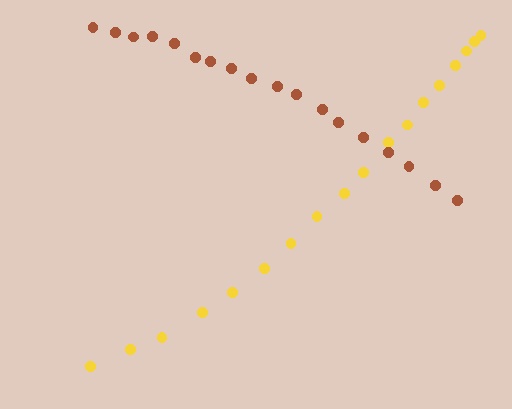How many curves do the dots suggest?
There are 2 distinct paths.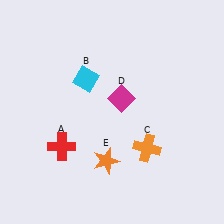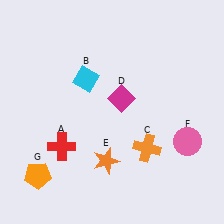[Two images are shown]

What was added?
A pink circle (F), an orange pentagon (G) were added in Image 2.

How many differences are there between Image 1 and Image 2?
There are 2 differences between the two images.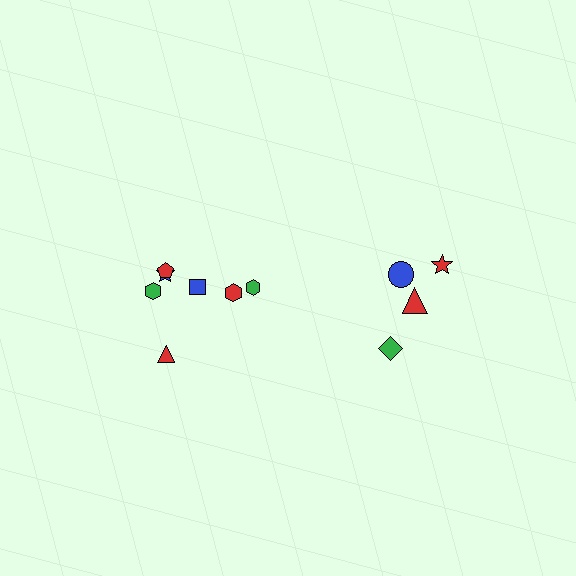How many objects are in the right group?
There are 4 objects.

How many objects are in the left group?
There are 7 objects.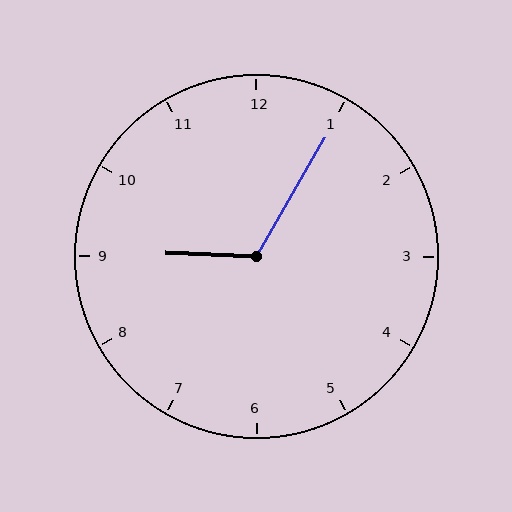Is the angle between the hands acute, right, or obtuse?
It is obtuse.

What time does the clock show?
9:05.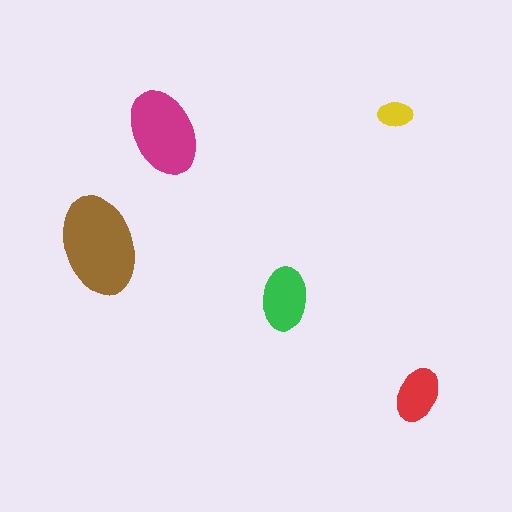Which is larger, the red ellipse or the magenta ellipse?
The magenta one.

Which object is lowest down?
The red ellipse is bottommost.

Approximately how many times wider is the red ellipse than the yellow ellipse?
About 1.5 times wider.